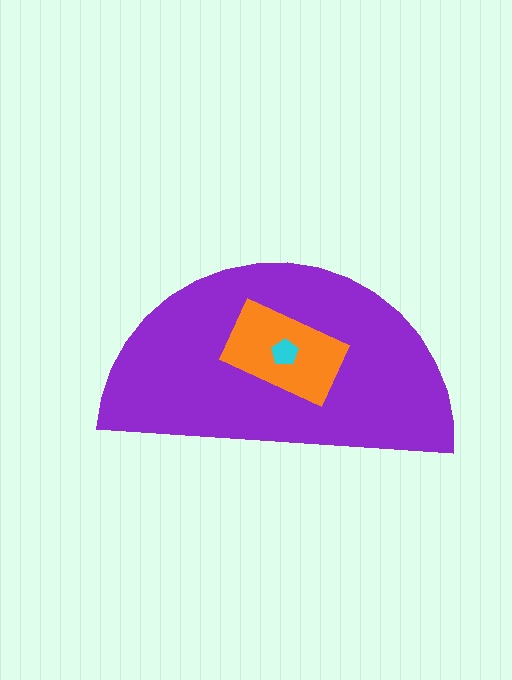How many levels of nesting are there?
3.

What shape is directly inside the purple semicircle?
The orange rectangle.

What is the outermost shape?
The purple semicircle.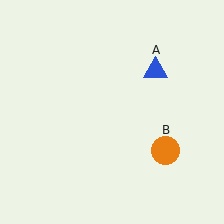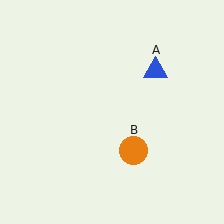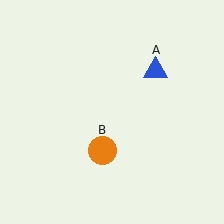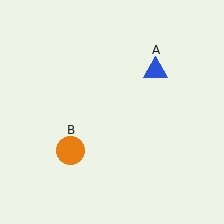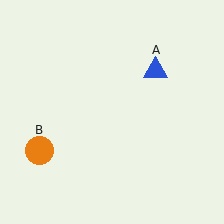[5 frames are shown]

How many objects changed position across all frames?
1 object changed position: orange circle (object B).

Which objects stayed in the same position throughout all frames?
Blue triangle (object A) remained stationary.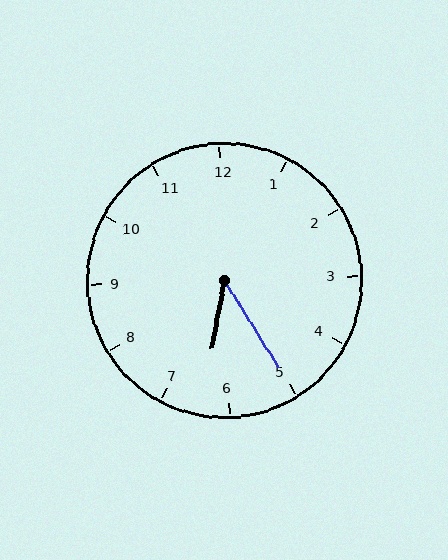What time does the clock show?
6:25.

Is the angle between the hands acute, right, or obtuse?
It is acute.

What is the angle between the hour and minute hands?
Approximately 42 degrees.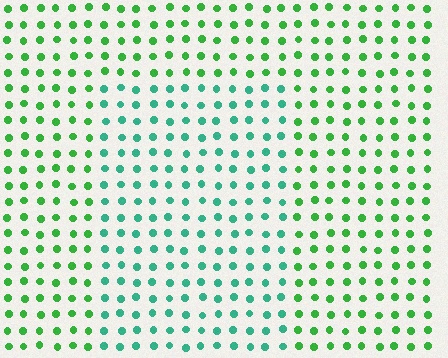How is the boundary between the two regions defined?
The boundary is defined purely by a slight shift in hue (about 38 degrees). Spacing, size, and orientation are identical on both sides.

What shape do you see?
I see a rectangle.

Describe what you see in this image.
The image is filled with small green elements in a uniform arrangement. A rectangle-shaped region is visible where the elements are tinted to a slightly different hue, forming a subtle color boundary.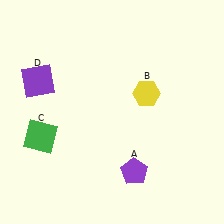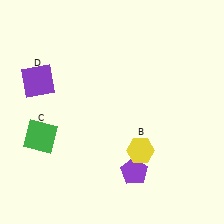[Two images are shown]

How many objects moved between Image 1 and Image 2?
1 object moved between the two images.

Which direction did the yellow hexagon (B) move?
The yellow hexagon (B) moved down.